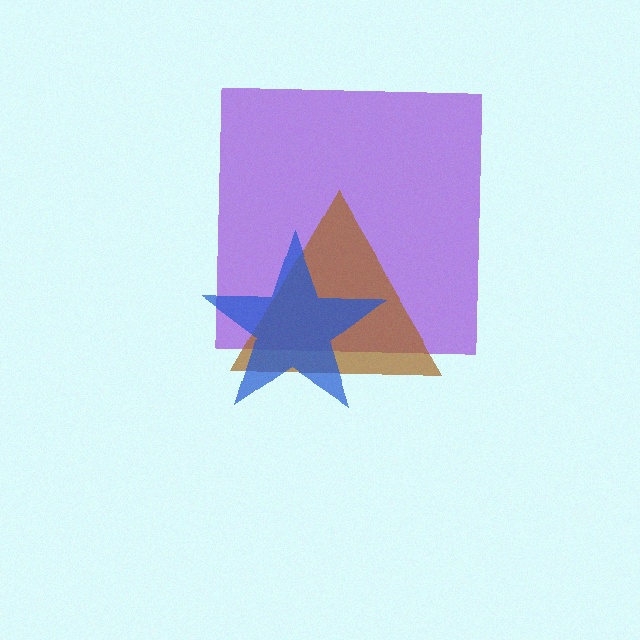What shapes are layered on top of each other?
The layered shapes are: a purple square, a brown triangle, a blue star.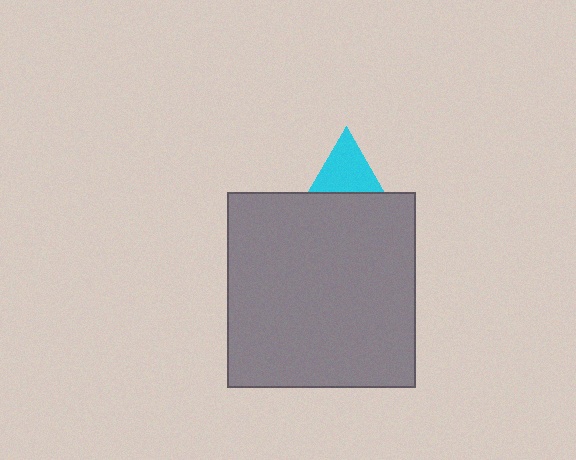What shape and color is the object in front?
The object in front is a gray rectangle.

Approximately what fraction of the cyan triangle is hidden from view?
Roughly 49% of the cyan triangle is hidden behind the gray rectangle.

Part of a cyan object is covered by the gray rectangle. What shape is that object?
It is a triangle.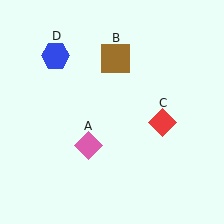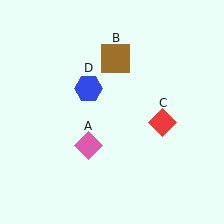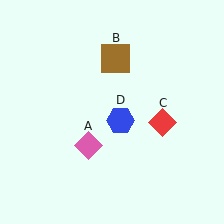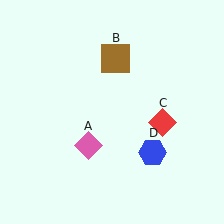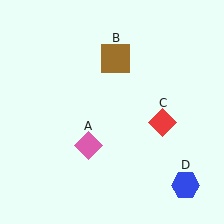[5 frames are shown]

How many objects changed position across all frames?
1 object changed position: blue hexagon (object D).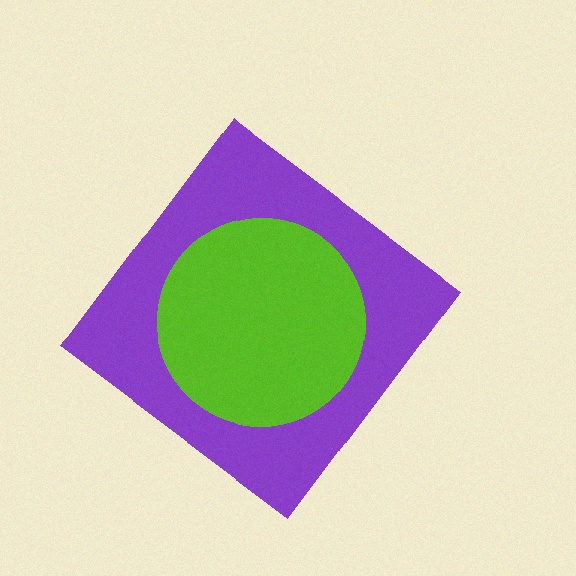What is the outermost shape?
The purple diamond.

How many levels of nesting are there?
2.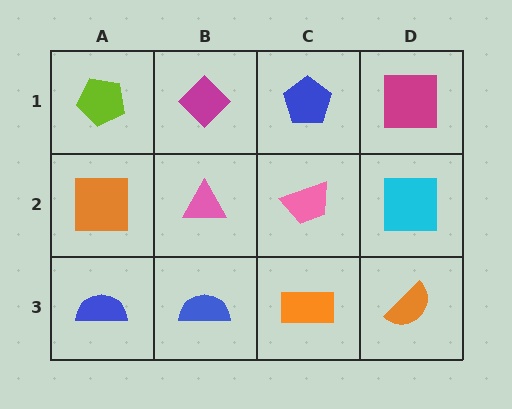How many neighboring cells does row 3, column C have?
3.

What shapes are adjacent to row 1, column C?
A pink trapezoid (row 2, column C), a magenta diamond (row 1, column B), a magenta square (row 1, column D).